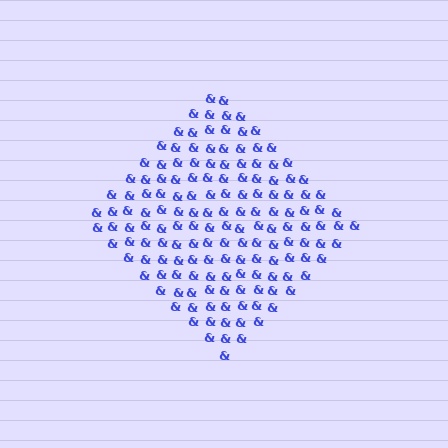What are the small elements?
The small elements are ampersands.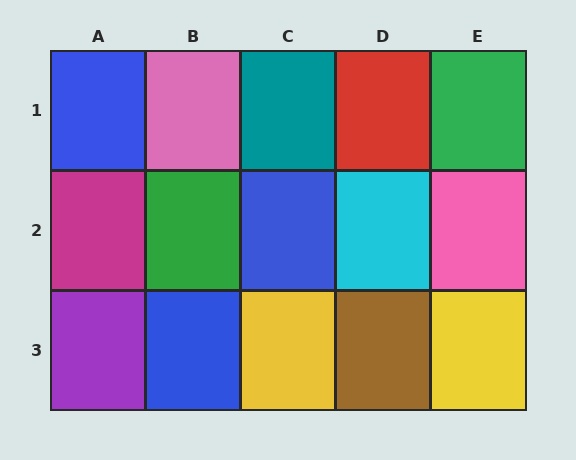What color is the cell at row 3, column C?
Yellow.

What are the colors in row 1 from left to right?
Blue, pink, teal, red, green.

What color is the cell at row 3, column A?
Purple.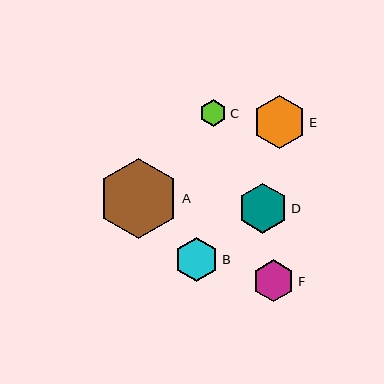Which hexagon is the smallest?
Hexagon C is the smallest with a size of approximately 26 pixels.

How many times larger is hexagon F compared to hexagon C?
Hexagon F is approximately 1.6 times the size of hexagon C.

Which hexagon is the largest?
Hexagon A is the largest with a size of approximately 81 pixels.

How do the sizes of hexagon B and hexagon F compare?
Hexagon B and hexagon F are approximately the same size.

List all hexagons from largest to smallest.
From largest to smallest: A, E, D, B, F, C.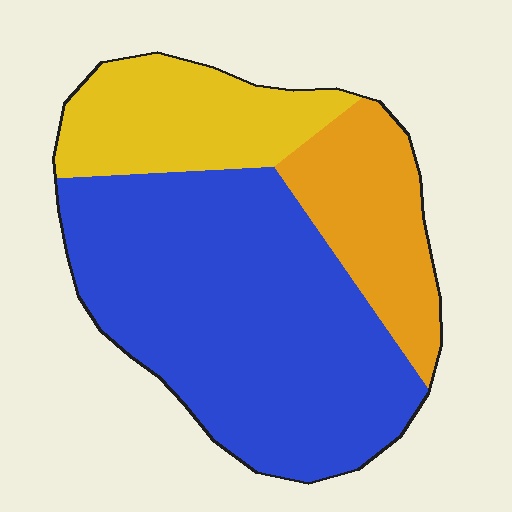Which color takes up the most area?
Blue, at roughly 60%.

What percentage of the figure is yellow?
Yellow covers about 20% of the figure.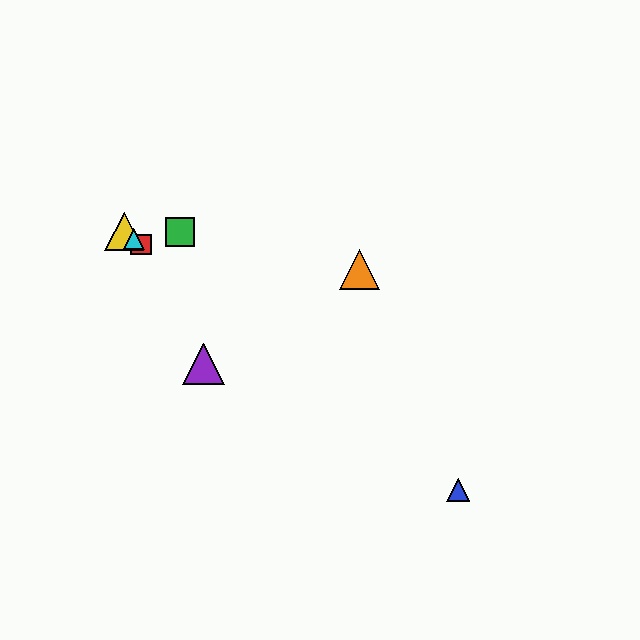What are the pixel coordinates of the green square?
The green square is at (180, 232).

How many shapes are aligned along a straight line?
4 shapes (the red square, the blue triangle, the yellow triangle, the cyan triangle) are aligned along a straight line.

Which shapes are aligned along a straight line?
The red square, the blue triangle, the yellow triangle, the cyan triangle are aligned along a straight line.